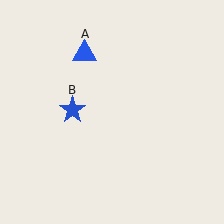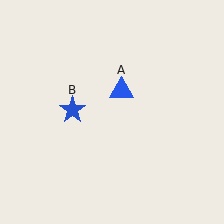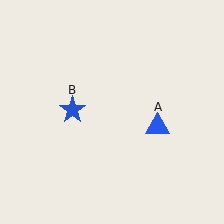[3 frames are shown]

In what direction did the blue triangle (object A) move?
The blue triangle (object A) moved down and to the right.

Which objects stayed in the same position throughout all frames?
Blue star (object B) remained stationary.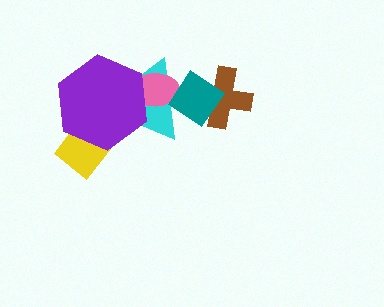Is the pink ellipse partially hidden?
Yes, it is partially covered by another shape.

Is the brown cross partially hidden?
Yes, it is partially covered by another shape.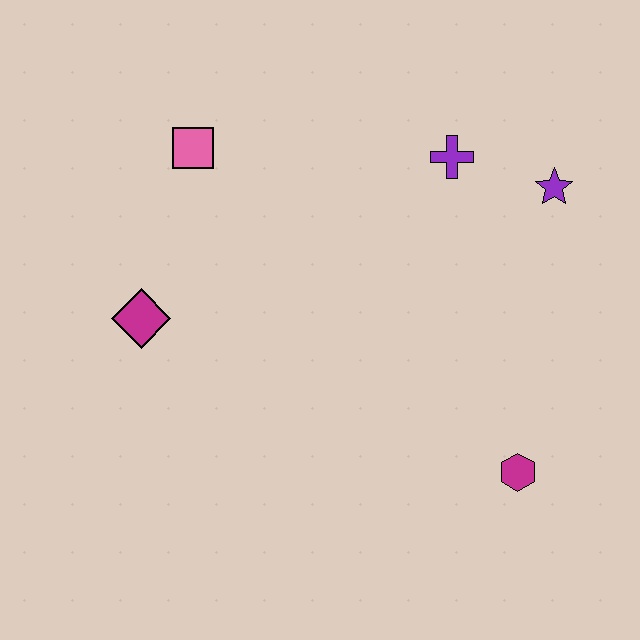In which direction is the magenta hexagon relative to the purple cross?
The magenta hexagon is below the purple cross.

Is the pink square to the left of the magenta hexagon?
Yes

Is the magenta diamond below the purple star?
Yes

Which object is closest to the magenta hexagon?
The purple star is closest to the magenta hexagon.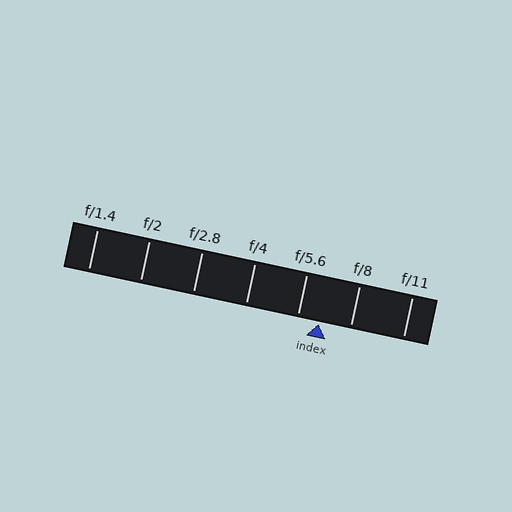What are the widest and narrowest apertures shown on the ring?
The widest aperture shown is f/1.4 and the narrowest is f/11.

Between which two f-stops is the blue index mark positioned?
The index mark is between f/5.6 and f/8.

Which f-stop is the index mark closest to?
The index mark is closest to f/5.6.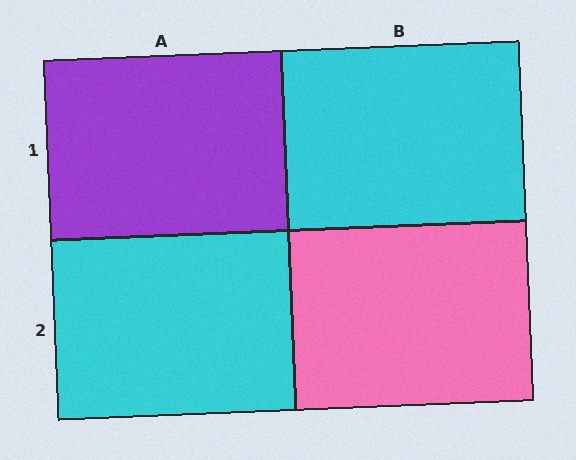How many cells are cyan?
2 cells are cyan.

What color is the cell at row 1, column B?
Cyan.